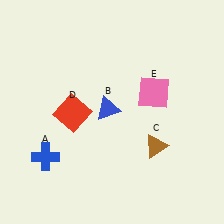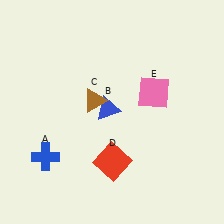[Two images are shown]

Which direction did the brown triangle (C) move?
The brown triangle (C) moved left.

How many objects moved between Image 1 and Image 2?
2 objects moved between the two images.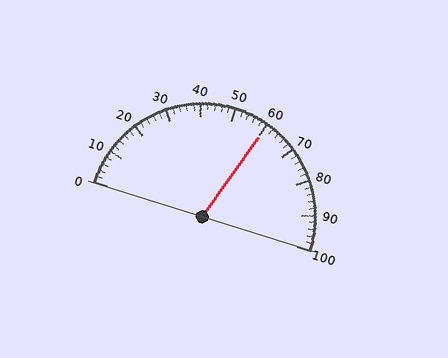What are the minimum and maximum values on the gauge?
The gauge ranges from 0 to 100.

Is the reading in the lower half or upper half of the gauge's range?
The reading is in the upper half of the range (0 to 100).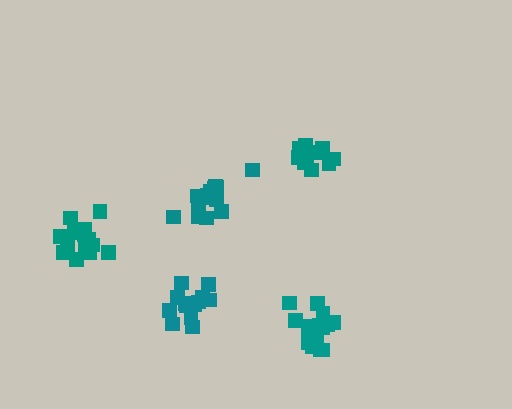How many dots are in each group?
Group 1: 13 dots, Group 2: 15 dots, Group 3: 16 dots, Group 4: 16 dots, Group 5: 11 dots (71 total).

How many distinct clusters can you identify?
There are 5 distinct clusters.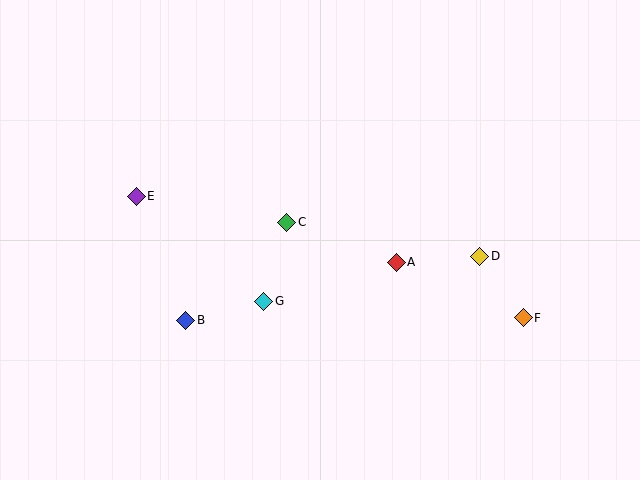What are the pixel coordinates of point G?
Point G is at (264, 301).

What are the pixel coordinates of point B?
Point B is at (186, 320).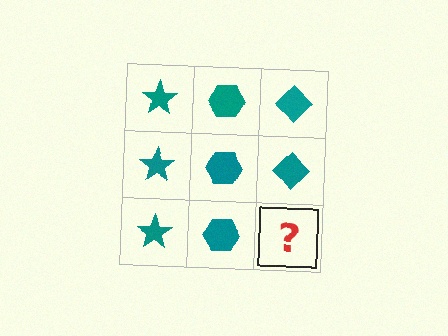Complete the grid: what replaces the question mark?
The question mark should be replaced with a teal diamond.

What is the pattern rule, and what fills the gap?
The rule is that each column has a consistent shape. The gap should be filled with a teal diamond.